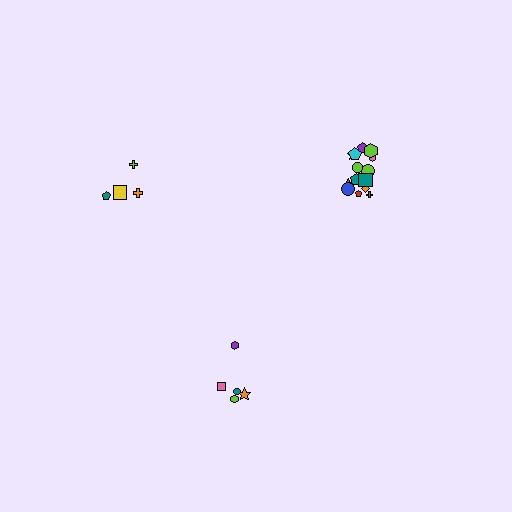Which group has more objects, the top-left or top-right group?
The top-right group.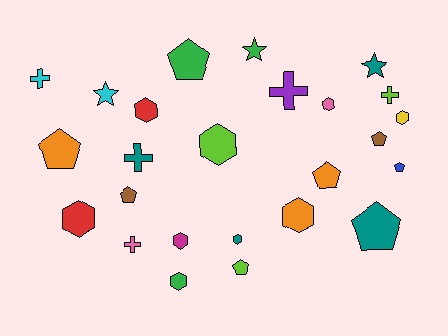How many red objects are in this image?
There are 2 red objects.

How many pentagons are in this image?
There are 8 pentagons.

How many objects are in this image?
There are 25 objects.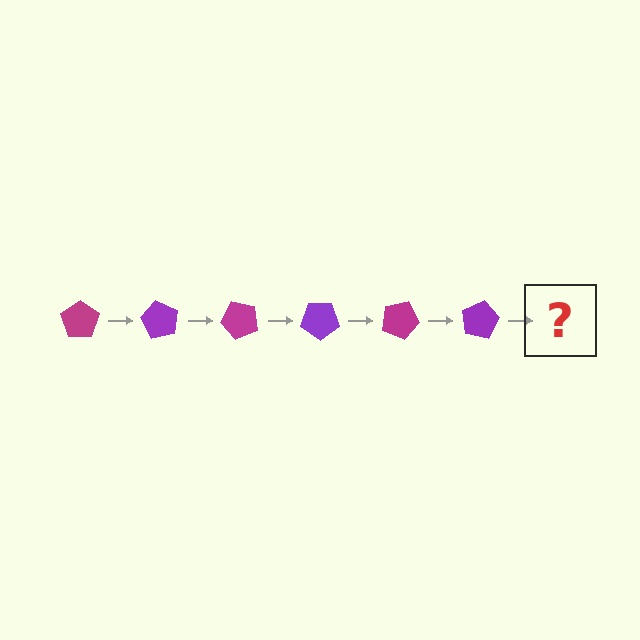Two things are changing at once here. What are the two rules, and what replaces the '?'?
The two rules are that it rotates 60 degrees each step and the color cycles through magenta and purple. The '?' should be a magenta pentagon, rotated 360 degrees from the start.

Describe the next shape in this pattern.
It should be a magenta pentagon, rotated 360 degrees from the start.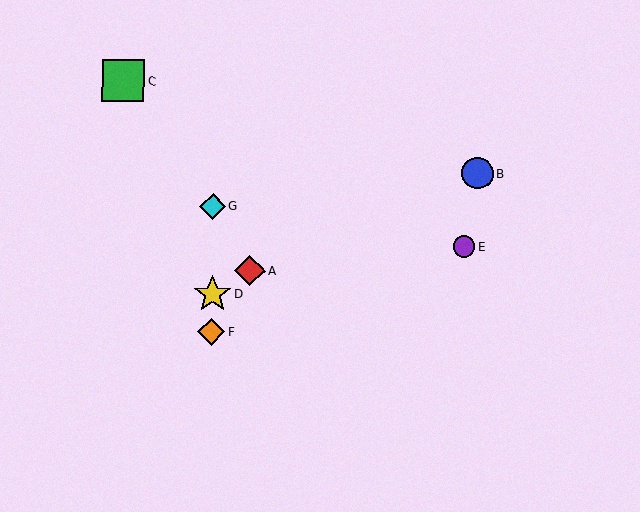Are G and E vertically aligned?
No, G is at x≈213 and E is at x≈464.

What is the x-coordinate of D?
Object D is at x≈212.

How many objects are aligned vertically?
3 objects (D, F, G) are aligned vertically.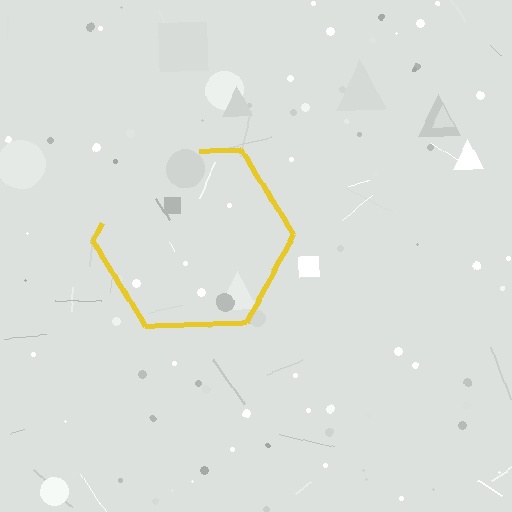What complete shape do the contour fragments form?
The contour fragments form a hexagon.